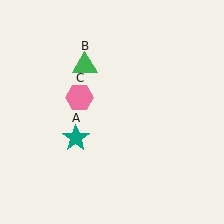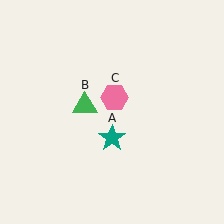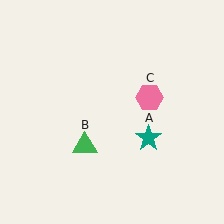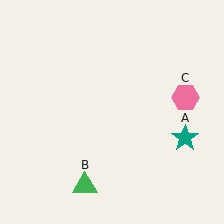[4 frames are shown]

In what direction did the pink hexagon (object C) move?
The pink hexagon (object C) moved right.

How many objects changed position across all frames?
3 objects changed position: teal star (object A), green triangle (object B), pink hexagon (object C).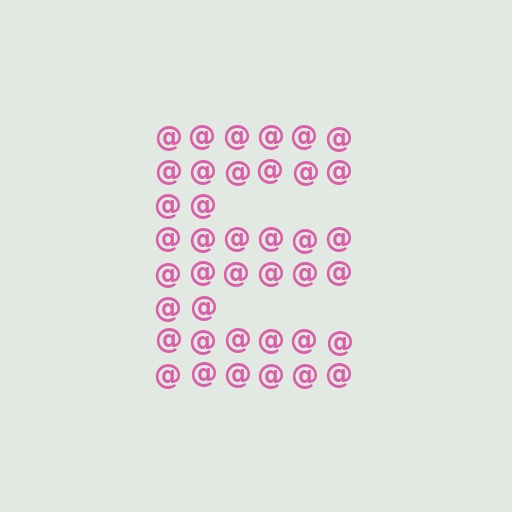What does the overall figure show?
The overall figure shows the letter E.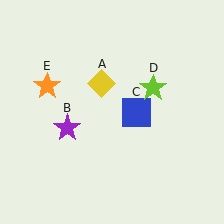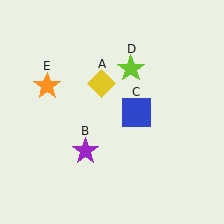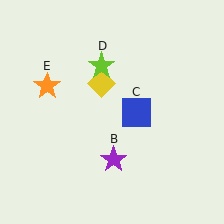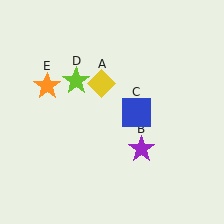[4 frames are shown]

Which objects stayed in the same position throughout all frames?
Yellow diamond (object A) and blue square (object C) and orange star (object E) remained stationary.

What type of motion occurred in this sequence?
The purple star (object B), lime star (object D) rotated counterclockwise around the center of the scene.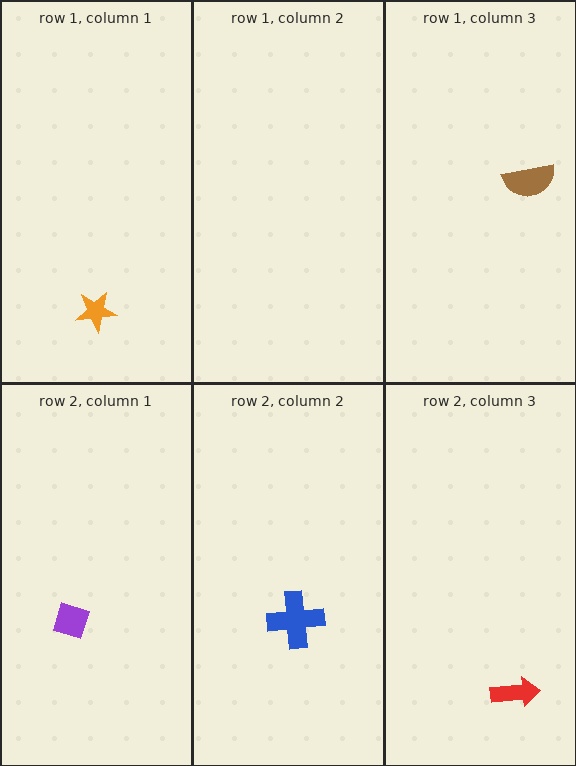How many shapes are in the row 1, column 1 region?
1.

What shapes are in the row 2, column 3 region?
The red arrow.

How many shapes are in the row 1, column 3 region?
1.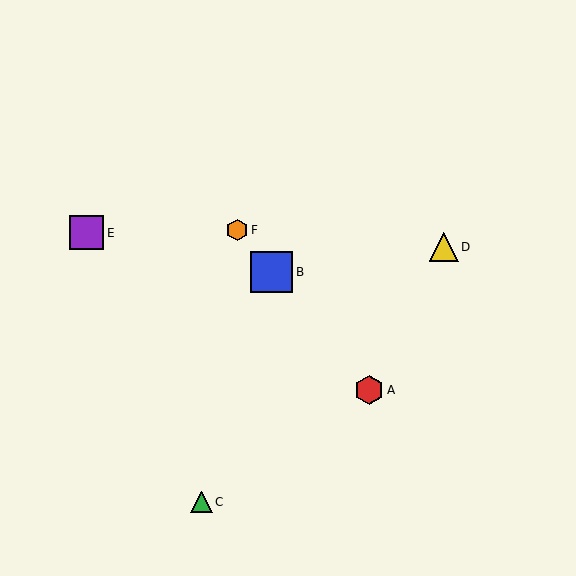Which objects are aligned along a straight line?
Objects A, B, F are aligned along a straight line.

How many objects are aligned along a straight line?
3 objects (A, B, F) are aligned along a straight line.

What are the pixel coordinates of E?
Object E is at (87, 233).